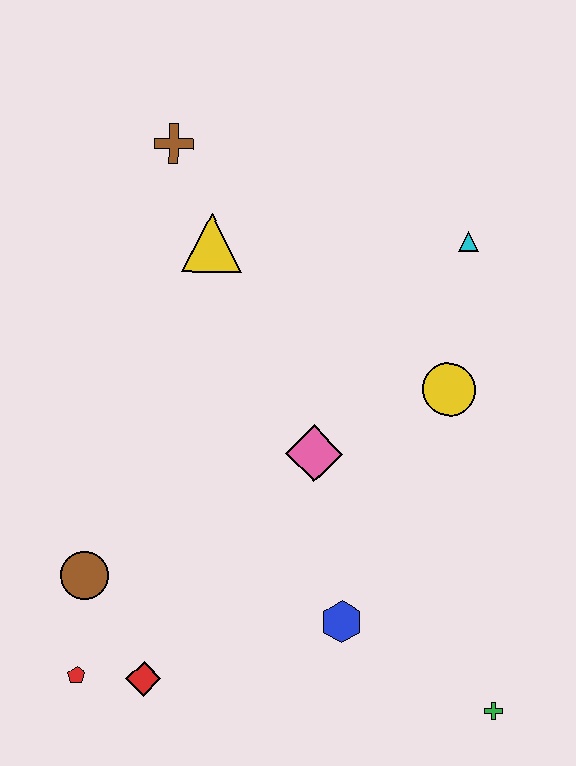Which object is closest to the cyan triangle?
The yellow circle is closest to the cyan triangle.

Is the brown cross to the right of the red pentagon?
Yes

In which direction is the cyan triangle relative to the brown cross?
The cyan triangle is to the right of the brown cross.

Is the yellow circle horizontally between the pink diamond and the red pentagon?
No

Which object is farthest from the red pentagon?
The cyan triangle is farthest from the red pentagon.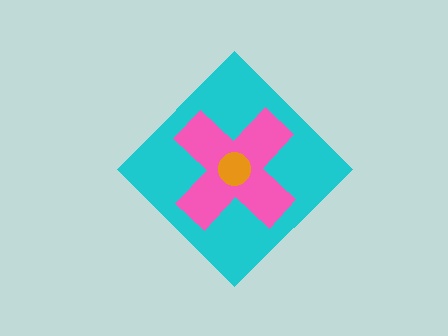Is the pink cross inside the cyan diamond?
Yes.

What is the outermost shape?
The cyan diamond.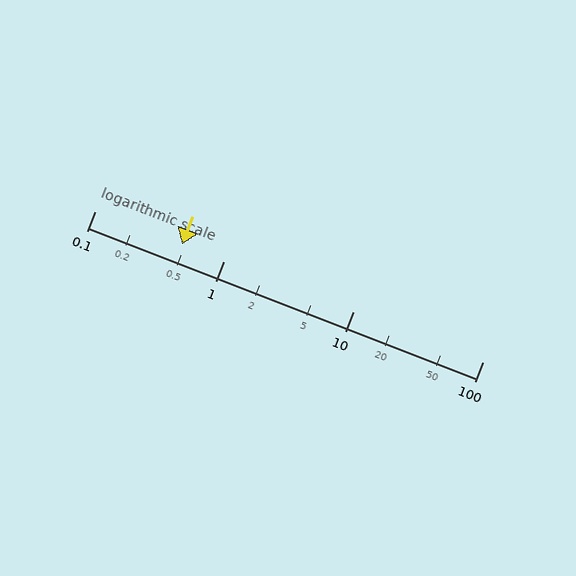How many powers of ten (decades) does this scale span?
The scale spans 3 decades, from 0.1 to 100.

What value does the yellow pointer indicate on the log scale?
The pointer indicates approximately 0.47.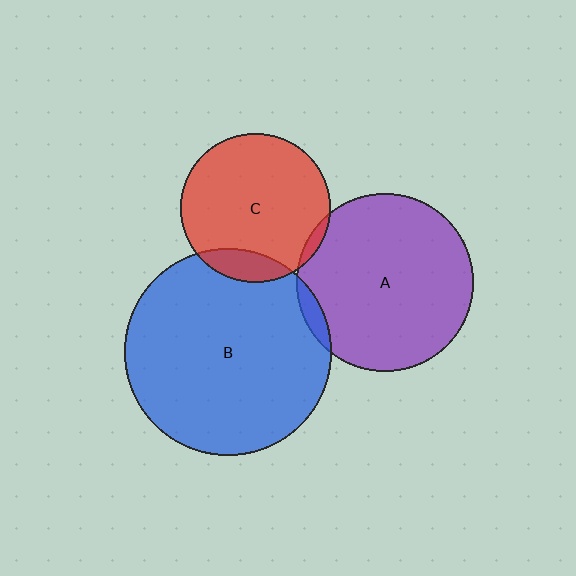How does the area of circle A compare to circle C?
Approximately 1.4 times.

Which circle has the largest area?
Circle B (blue).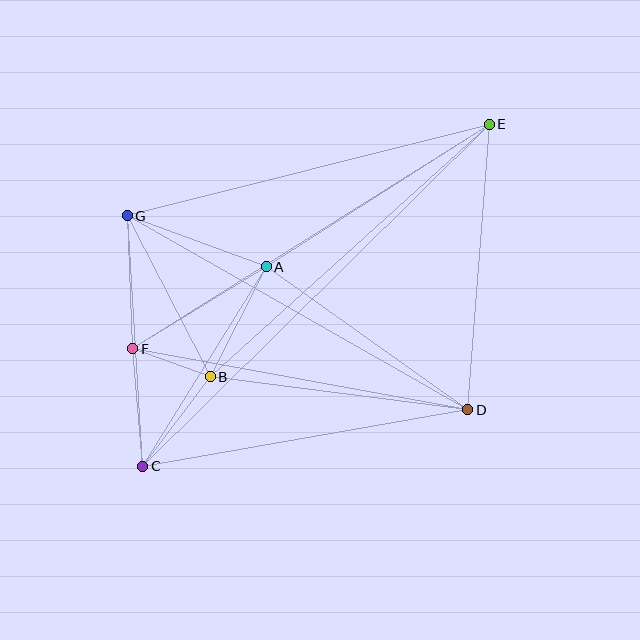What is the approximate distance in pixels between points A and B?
The distance between A and B is approximately 123 pixels.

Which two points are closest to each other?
Points B and F are closest to each other.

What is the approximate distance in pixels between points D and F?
The distance between D and F is approximately 341 pixels.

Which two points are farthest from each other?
Points C and E are farthest from each other.